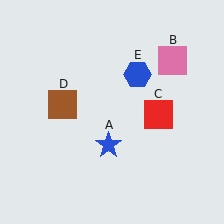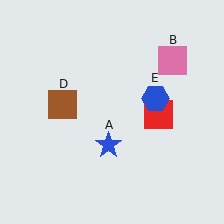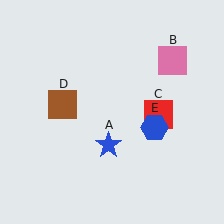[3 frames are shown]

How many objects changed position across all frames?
1 object changed position: blue hexagon (object E).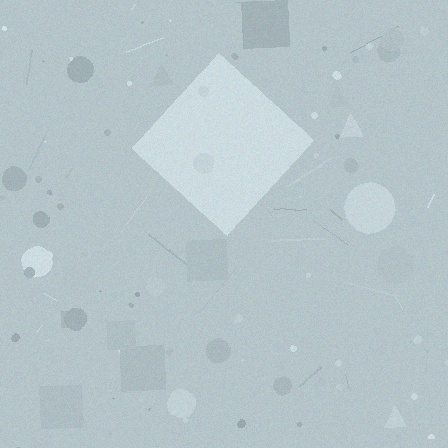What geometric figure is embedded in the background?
A diamond is embedded in the background.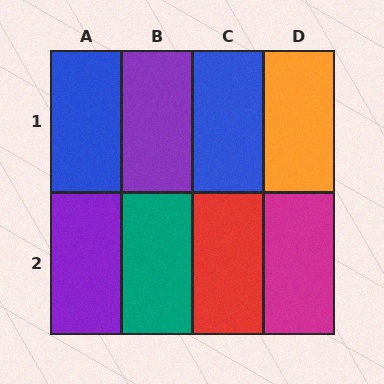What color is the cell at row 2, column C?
Red.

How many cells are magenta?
1 cell is magenta.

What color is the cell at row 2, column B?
Teal.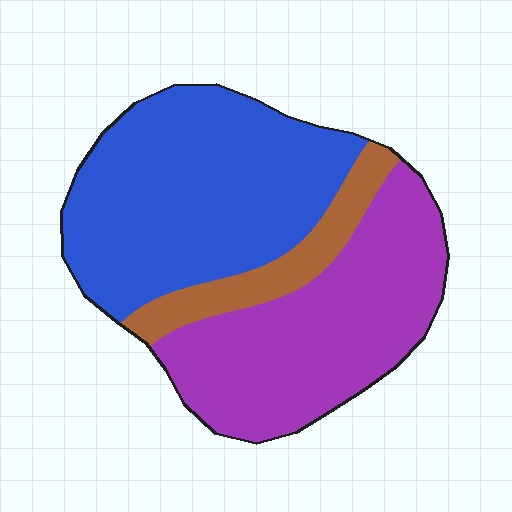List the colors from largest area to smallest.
From largest to smallest: blue, purple, brown.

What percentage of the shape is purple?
Purple takes up between a third and a half of the shape.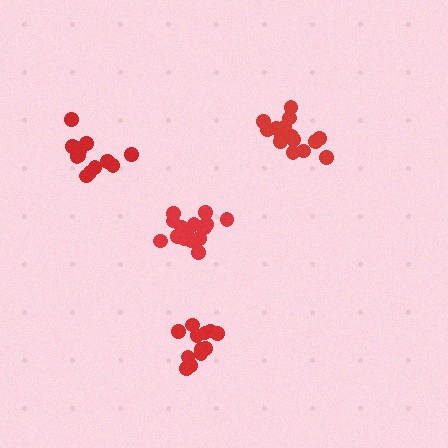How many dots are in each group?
Group 1: 16 dots, Group 2: 12 dots, Group 3: 13 dots, Group 4: 16 dots (57 total).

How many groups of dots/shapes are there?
There are 4 groups.